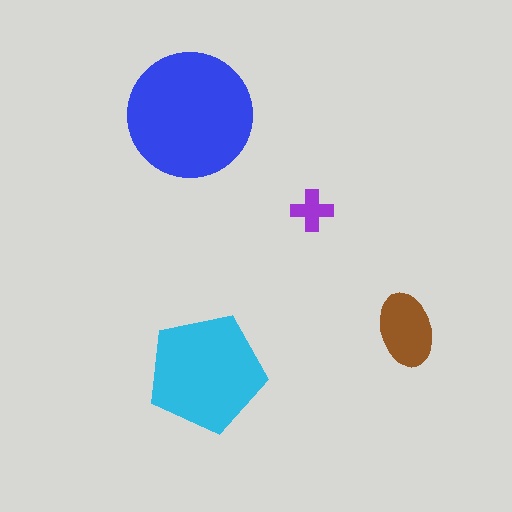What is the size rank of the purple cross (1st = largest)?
4th.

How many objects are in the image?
There are 4 objects in the image.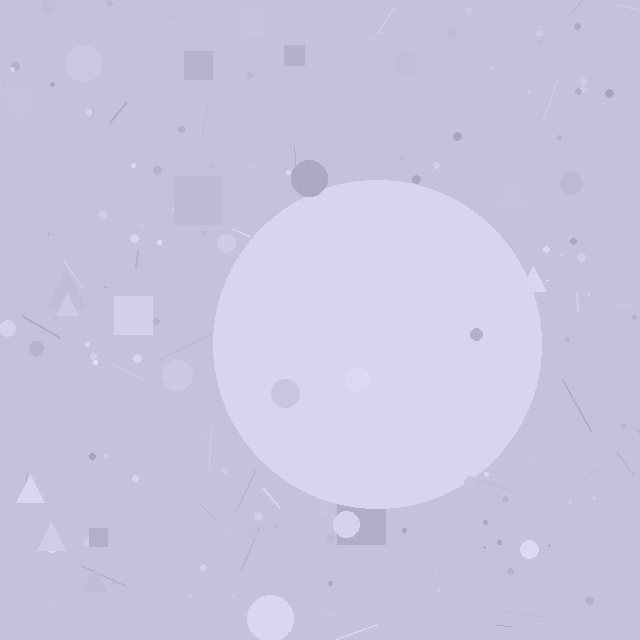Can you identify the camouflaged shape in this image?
The camouflaged shape is a circle.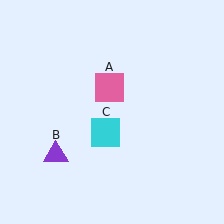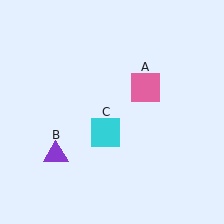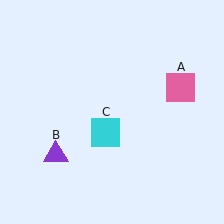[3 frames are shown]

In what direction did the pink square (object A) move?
The pink square (object A) moved right.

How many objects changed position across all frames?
1 object changed position: pink square (object A).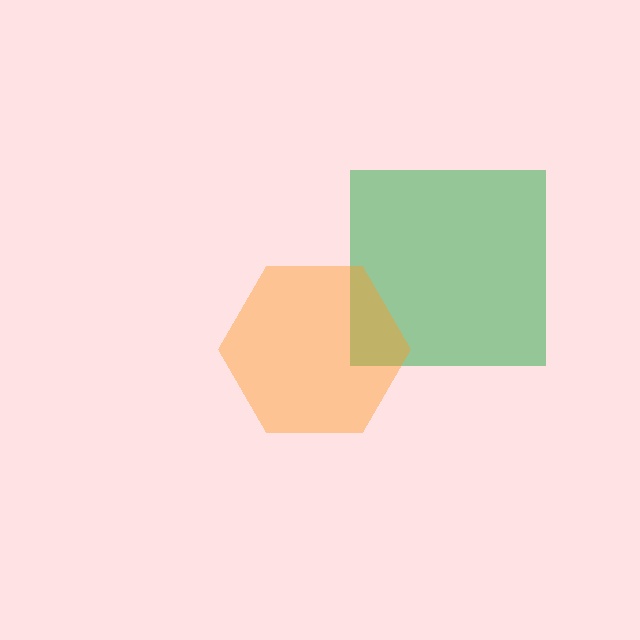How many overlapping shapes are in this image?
There are 2 overlapping shapes in the image.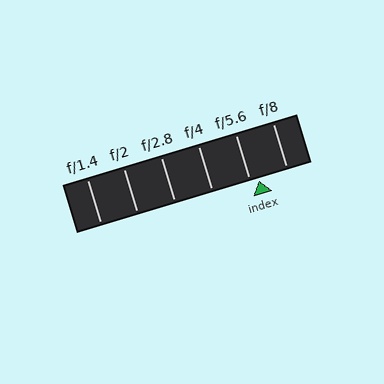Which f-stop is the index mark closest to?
The index mark is closest to f/5.6.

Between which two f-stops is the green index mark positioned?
The index mark is between f/5.6 and f/8.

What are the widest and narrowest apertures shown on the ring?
The widest aperture shown is f/1.4 and the narrowest is f/8.